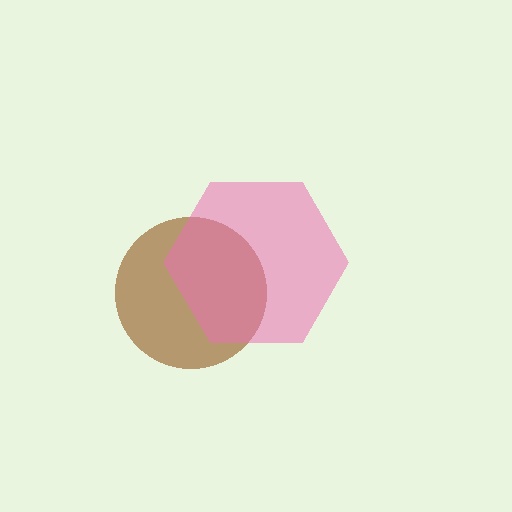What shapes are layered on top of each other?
The layered shapes are: a brown circle, a pink hexagon.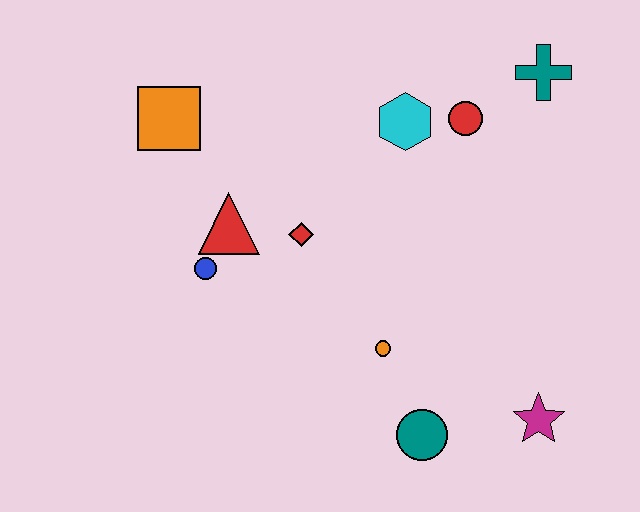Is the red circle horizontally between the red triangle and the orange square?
No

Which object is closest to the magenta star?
The teal circle is closest to the magenta star.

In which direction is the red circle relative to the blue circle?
The red circle is to the right of the blue circle.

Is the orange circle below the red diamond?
Yes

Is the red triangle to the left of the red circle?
Yes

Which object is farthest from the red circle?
The teal circle is farthest from the red circle.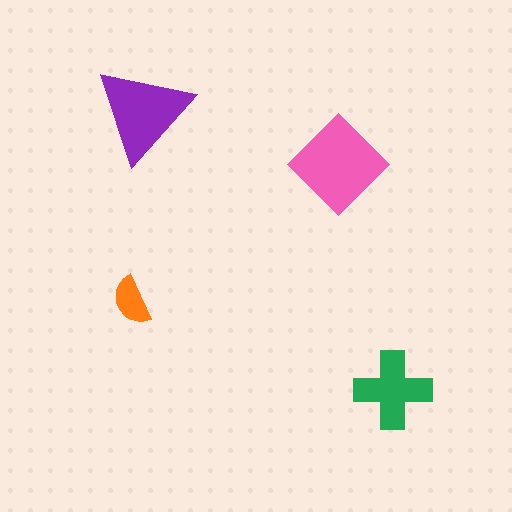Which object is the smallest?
The orange semicircle.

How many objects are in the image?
There are 4 objects in the image.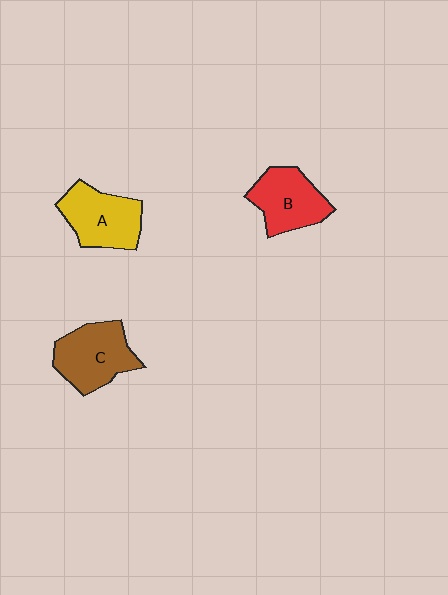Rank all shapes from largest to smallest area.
From largest to smallest: C (brown), A (yellow), B (red).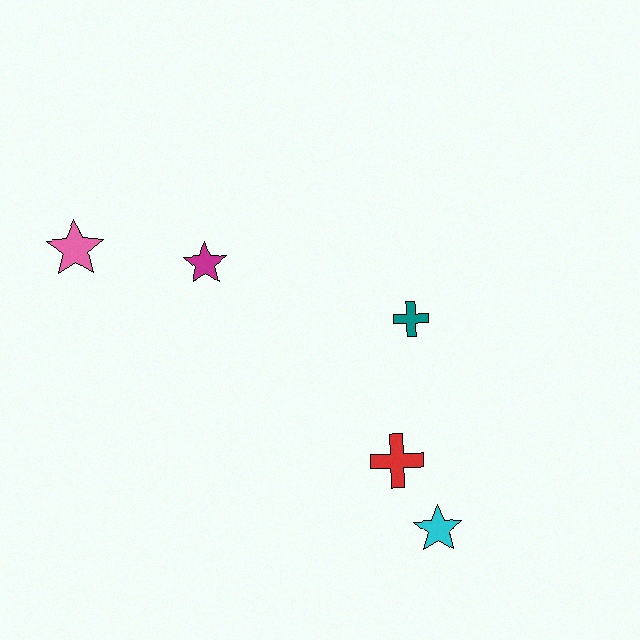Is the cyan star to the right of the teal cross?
Yes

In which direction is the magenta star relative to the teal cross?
The magenta star is to the left of the teal cross.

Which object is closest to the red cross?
The cyan star is closest to the red cross.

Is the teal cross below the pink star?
Yes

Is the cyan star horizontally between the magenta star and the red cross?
No